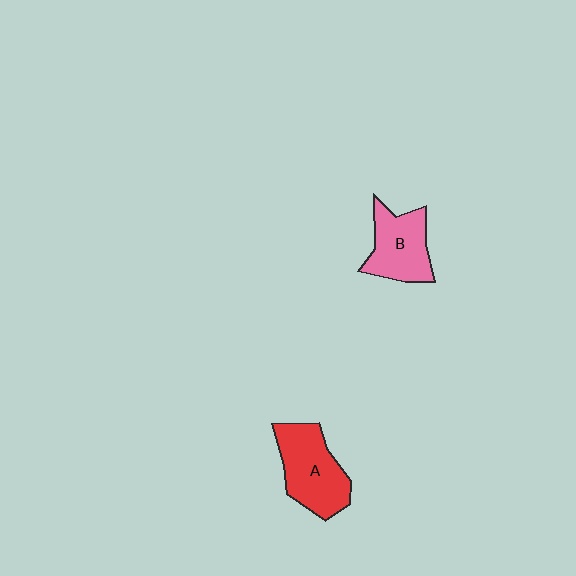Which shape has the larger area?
Shape A (red).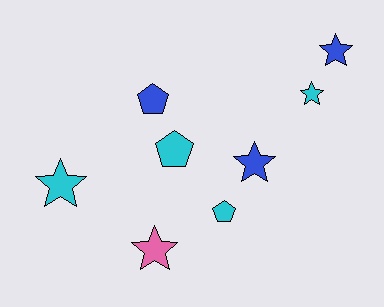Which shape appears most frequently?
Star, with 5 objects.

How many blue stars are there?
There are 2 blue stars.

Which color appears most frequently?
Cyan, with 4 objects.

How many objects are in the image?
There are 8 objects.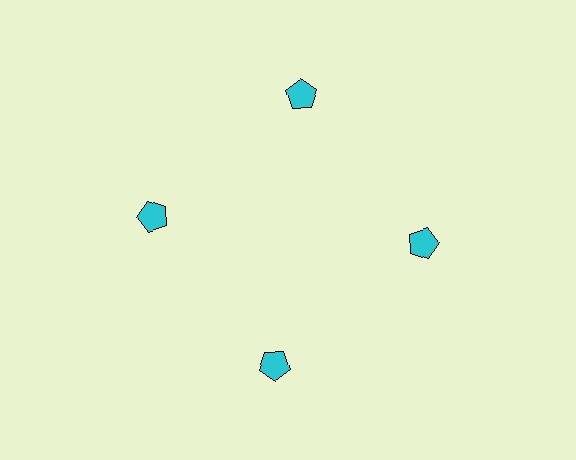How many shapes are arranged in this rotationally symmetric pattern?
There are 4 shapes, arranged in 4 groups of 1.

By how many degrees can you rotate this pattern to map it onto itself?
The pattern maps onto itself every 90 degrees of rotation.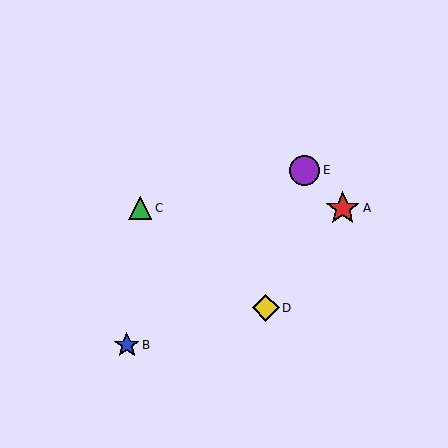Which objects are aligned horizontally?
Objects A, C are aligned horizontally.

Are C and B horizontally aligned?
No, C is at y≈208 and B is at y≈345.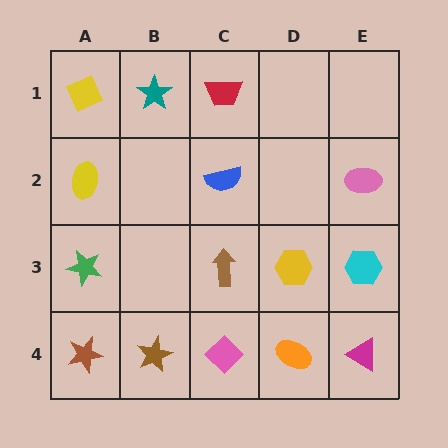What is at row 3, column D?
A yellow hexagon.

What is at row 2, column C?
A blue semicircle.